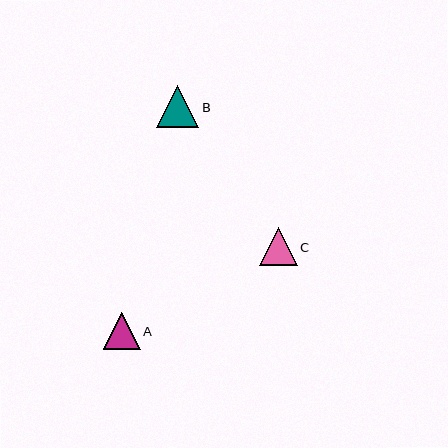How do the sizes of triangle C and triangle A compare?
Triangle C and triangle A are approximately the same size.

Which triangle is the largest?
Triangle B is the largest with a size of approximately 42 pixels.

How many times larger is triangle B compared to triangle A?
Triangle B is approximately 1.1 times the size of triangle A.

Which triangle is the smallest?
Triangle A is the smallest with a size of approximately 37 pixels.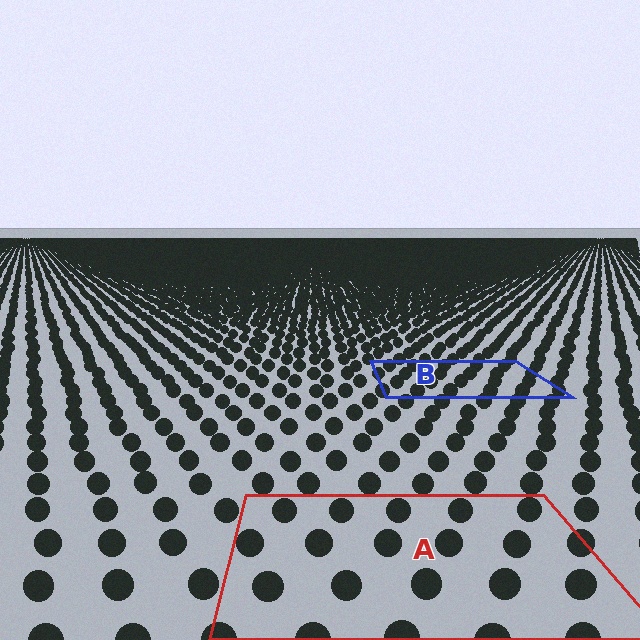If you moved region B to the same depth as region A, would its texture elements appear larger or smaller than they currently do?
They would appear larger. At a closer depth, the same texture elements are projected at a bigger on-screen size.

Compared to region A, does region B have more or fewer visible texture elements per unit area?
Region B has more texture elements per unit area — they are packed more densely because it is farther away.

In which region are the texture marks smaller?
The texture marks are smaller in region B, because it is farther away.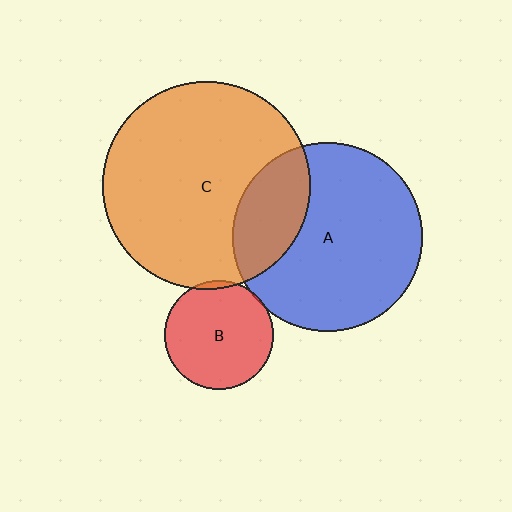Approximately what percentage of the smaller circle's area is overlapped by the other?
Approximately 5%.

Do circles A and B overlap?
Yes.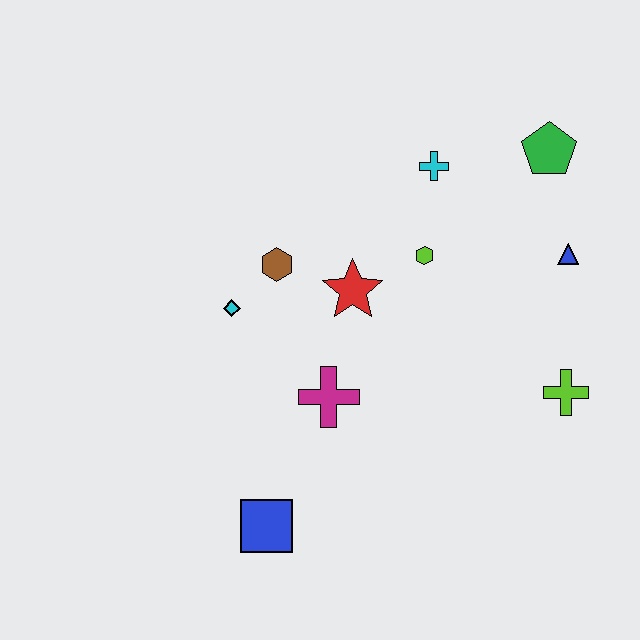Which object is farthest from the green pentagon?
The blue square is farthest from the green pentagon.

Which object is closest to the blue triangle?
The green pentagon is closest to the blue triangle.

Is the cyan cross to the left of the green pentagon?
Yes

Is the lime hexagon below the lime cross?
No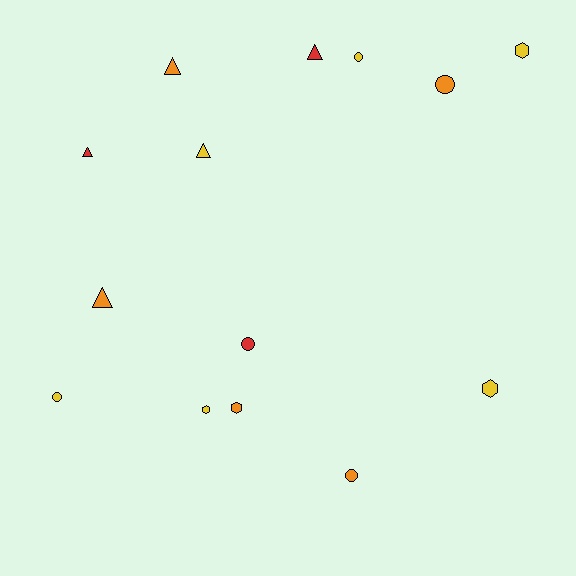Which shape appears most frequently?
Triangle, with 5 objects.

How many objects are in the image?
There are 14 objects.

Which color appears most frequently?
Yellow, with 6 objects.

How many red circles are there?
There is 1 red circle.